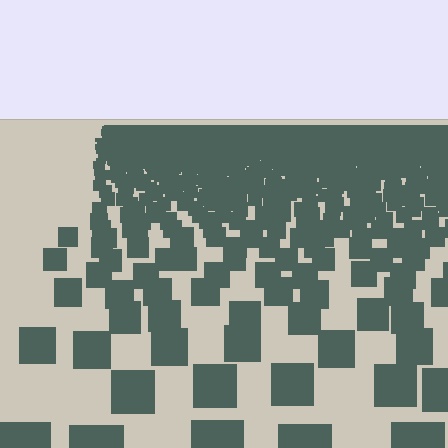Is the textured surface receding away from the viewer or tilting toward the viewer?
The surface is receding away from the viewer. Texture elements get smaller and denser toward the top.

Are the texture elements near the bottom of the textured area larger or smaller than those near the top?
Larger. Near the bottom, elements are closer to the viewer and appear at a bigger on-screen size.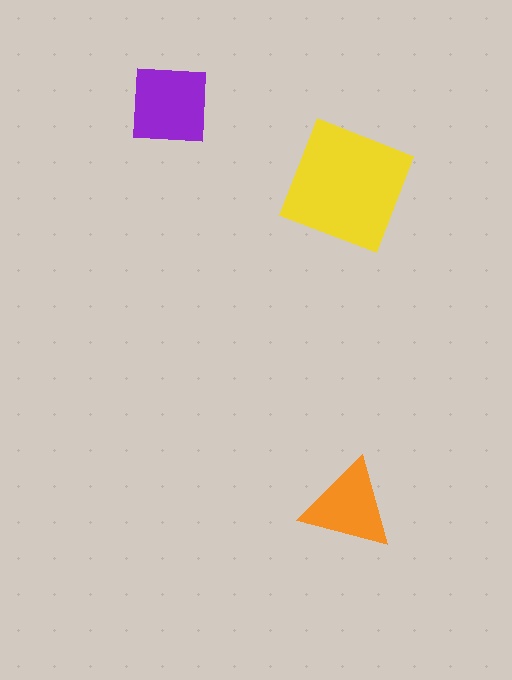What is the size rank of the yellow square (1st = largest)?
1st.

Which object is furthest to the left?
The purple square is leftmost.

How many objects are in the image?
There are 3 objects in the image.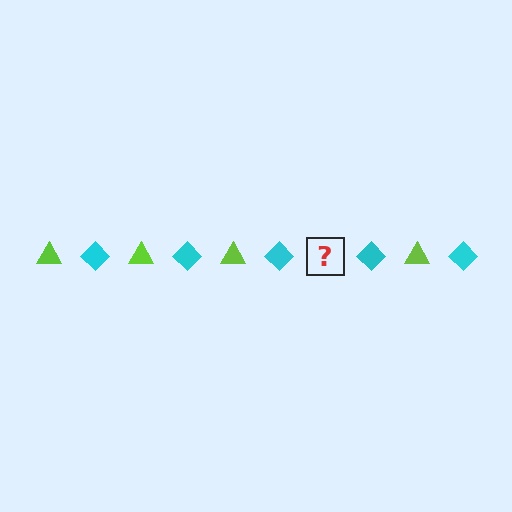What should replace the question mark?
The question mark should be replaced with a lime triangle.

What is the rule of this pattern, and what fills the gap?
The rule is that the pattern alternates between lime triangle and cyan diamond. The gap should be filled with a lime triangle.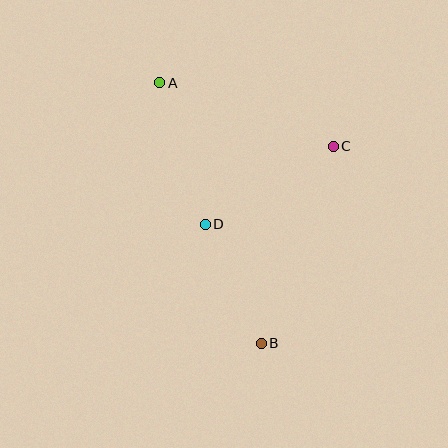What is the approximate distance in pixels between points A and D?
The distance between A and D is approximately 148 pixels.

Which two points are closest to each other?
Points B and D are closest to each other.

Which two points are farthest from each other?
Points A and B are farthest from each other.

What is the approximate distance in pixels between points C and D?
The distance between C and D is approximately 150 pixels.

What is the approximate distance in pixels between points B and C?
The distance between B and C is approximately 210 pixels.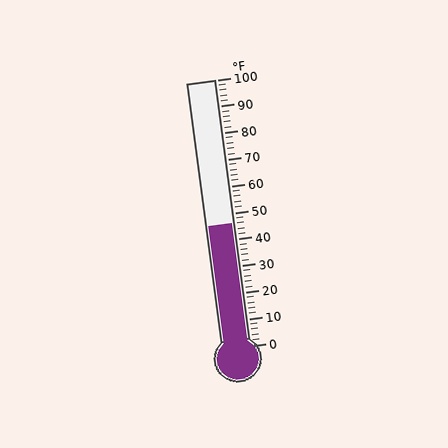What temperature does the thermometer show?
The thermometer shows approximately 46°F.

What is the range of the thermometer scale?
The thermometer scale ranges from 0°F to 100°F.